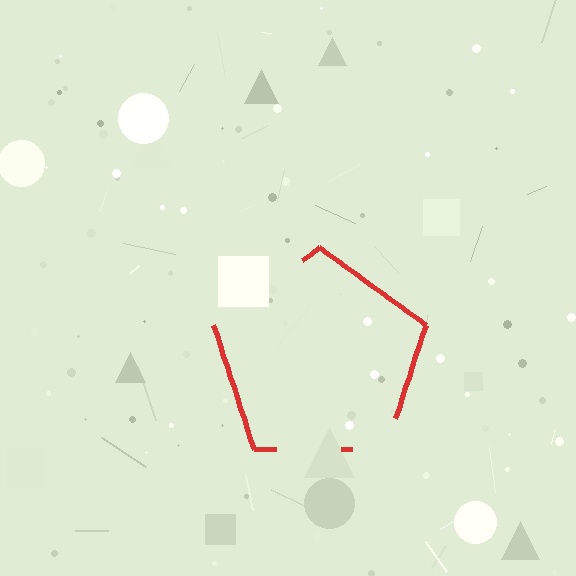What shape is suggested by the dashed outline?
The dashed outline suggests a pentagon.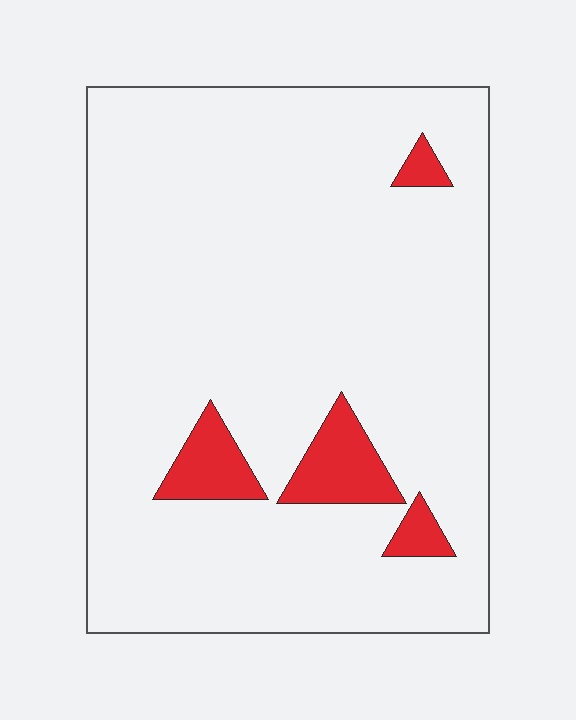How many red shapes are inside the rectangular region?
4.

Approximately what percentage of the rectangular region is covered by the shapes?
Approximately 10%.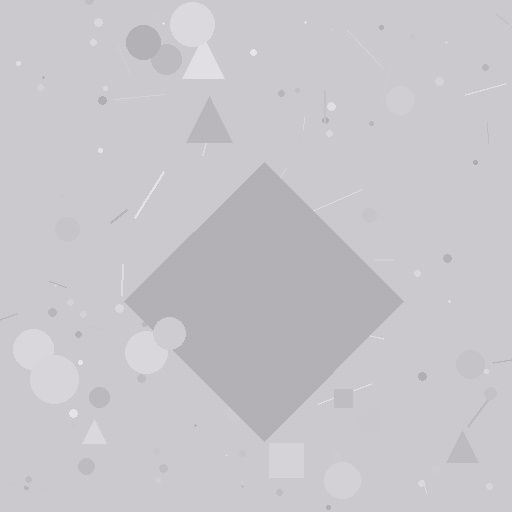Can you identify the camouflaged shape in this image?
The camouflaged shape is a diamond.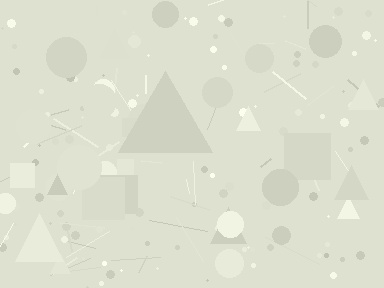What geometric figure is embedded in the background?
A triangle is embedded in the background.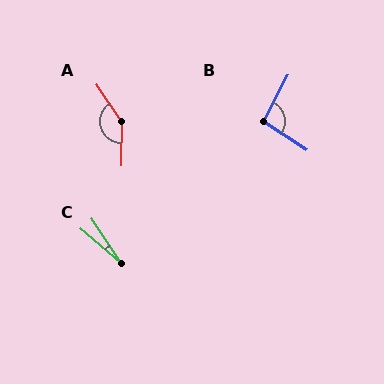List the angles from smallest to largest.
C (16°), B (95°), A (145°).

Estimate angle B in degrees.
Approximately 95 degrees.